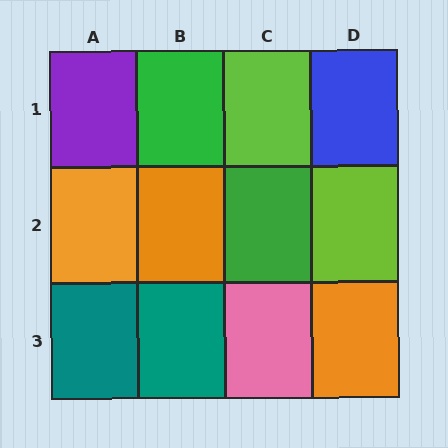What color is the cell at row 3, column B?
Teal.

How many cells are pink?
1 cell is pink.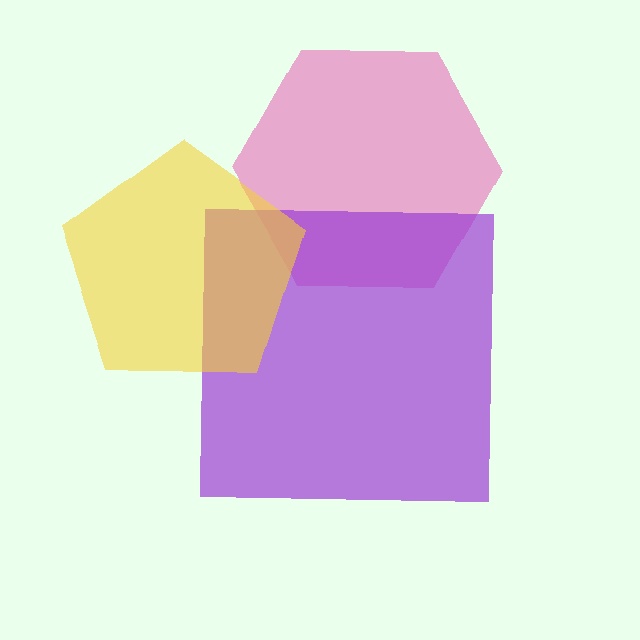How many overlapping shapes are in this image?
There are 3 overlapping shapes in the image.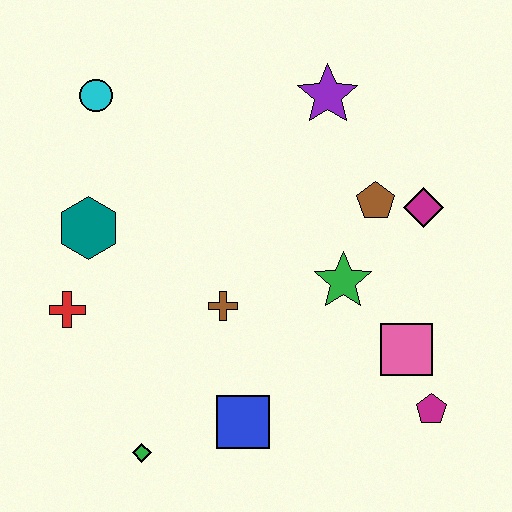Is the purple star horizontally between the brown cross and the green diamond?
No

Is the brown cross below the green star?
Yes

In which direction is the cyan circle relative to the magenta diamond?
The cyan circle is to the left of the magenta diamond.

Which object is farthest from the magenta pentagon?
The cyan circle is farthest from the magenta pentagon.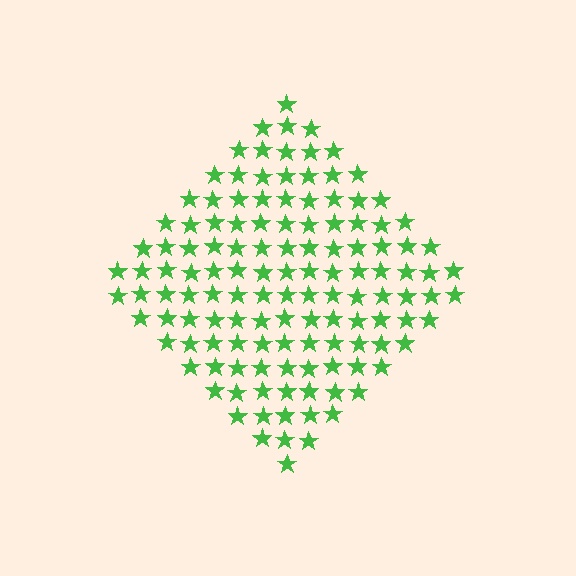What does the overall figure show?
The overall figure shows a diamond.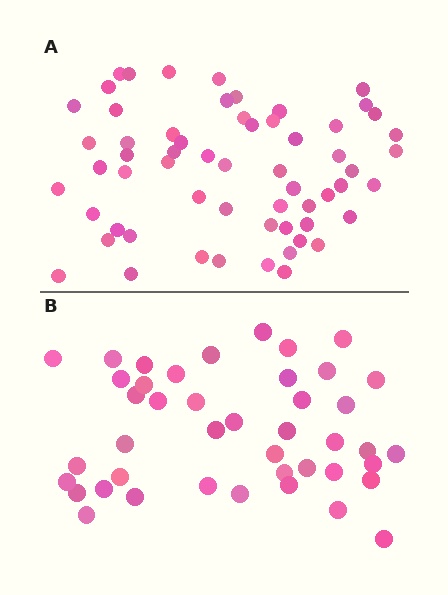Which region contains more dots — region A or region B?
Region A (the top region) has more dots.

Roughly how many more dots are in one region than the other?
Region A has approximately 15 more dots than region B.